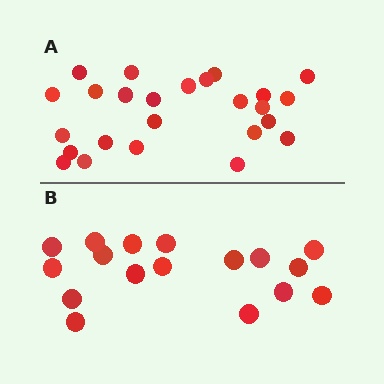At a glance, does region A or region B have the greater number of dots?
Region A (the top region) has more dots.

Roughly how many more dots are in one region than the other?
Region A has roughly 8 or so more dots than region B.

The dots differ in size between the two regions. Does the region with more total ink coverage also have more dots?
No. Region B has more total ink coverage because its dots are larger, but region A actually contains more individual dots. Total area can be misleading — the number of items is what matters here.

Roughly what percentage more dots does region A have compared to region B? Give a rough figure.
About 45% more.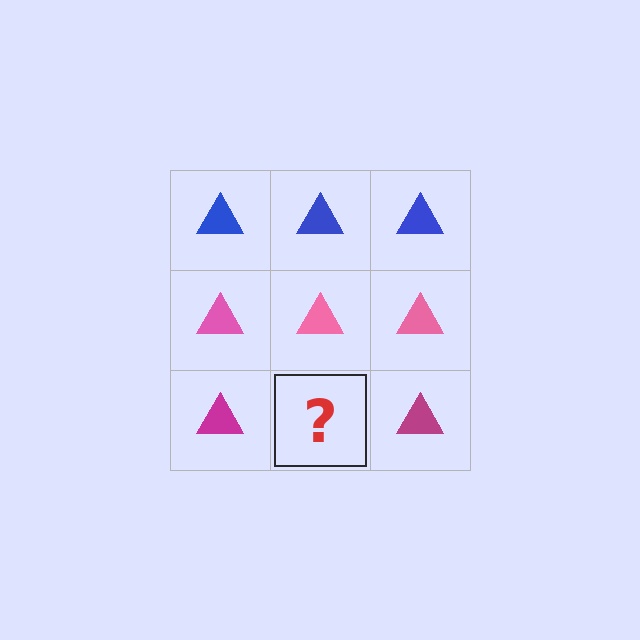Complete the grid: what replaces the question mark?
The question mark should be replaced with a magenta triangle.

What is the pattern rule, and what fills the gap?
The rule is that each row has a consistent color. The gap should be filled with a magenta triangle.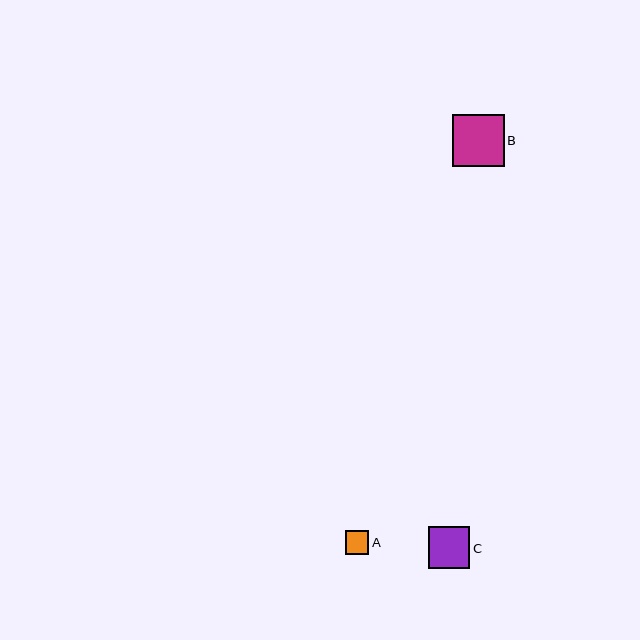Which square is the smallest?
Square A is the smallest with a size of approximately 23 pixels.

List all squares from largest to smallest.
From largest to smallest: B, C, A.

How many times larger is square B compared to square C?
Square B is approximately 1.3 times the size of square C.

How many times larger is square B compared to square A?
Square B is approximately 2.2 times the size of square A.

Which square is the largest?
Square B is the largest with a size of approximately 52 pixels.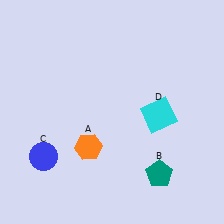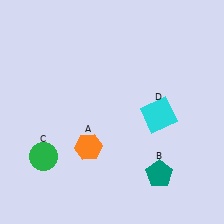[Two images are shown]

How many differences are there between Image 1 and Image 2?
There is 1 difference between the two images.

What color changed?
The circle (C) changed from blue in Image 1 to green in Image 2.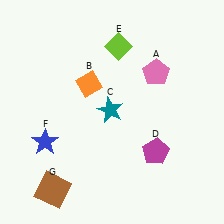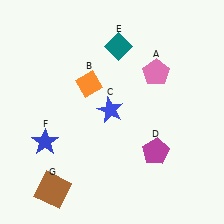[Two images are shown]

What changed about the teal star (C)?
In Image 1, C is teal. In Image 2, it changed to blue.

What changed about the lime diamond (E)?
In Image 1, E is lime. In Image 2, it changed to teal.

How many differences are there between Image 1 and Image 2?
There are 2 differences between the two images.